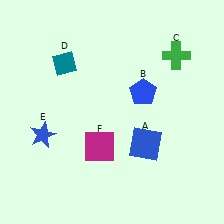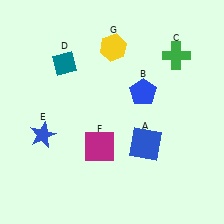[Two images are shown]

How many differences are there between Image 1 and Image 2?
There is 1 difference between the two images.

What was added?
A yellow hexagon (G) was added in Image 2.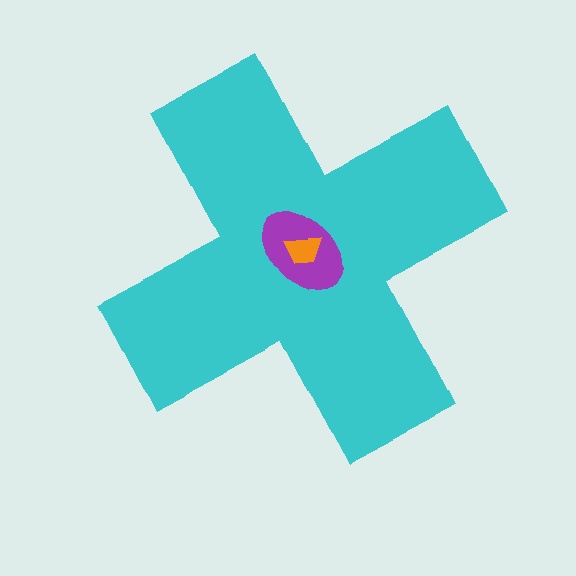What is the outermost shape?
The cyan cross.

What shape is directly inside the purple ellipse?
The orange trapezoid.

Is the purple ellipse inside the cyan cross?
Yes.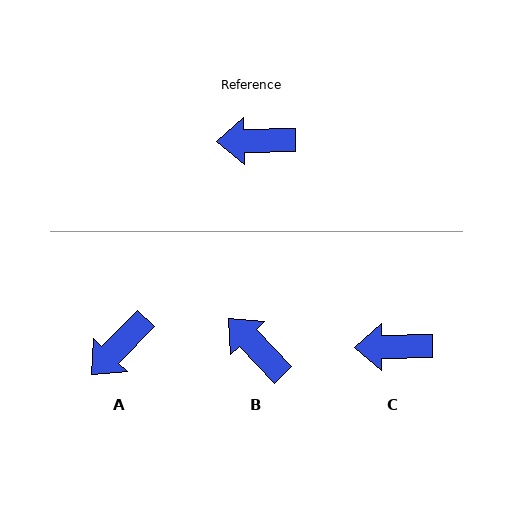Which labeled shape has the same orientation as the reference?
C.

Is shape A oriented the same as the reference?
No, it is off by about 44 degrees.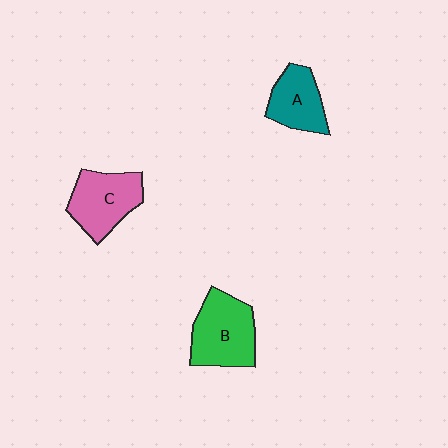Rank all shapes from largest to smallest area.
From largest to smallest: B (green), C (pink), A (teal).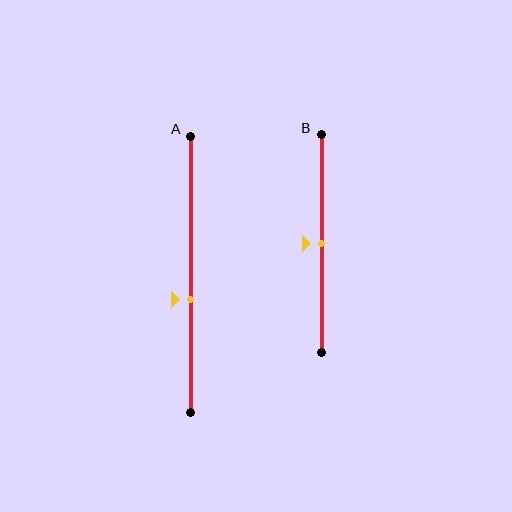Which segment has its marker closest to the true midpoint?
Segment B has its marker closest to the true midpoint.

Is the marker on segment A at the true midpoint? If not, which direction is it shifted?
No, the marker on segment A is shifted downward by about 9% of the segment length.